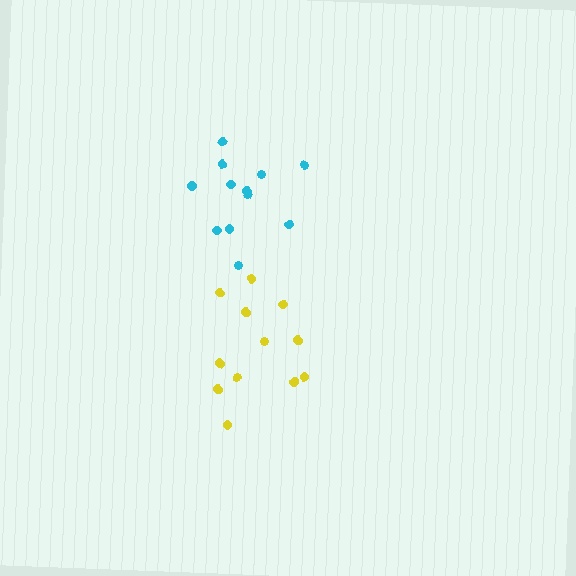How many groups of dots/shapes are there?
There are 2 groups.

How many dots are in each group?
Group 1: 12 dots, Group 2: 12 dots (24 total).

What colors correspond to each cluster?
The clusters are colored: yellow, cyan.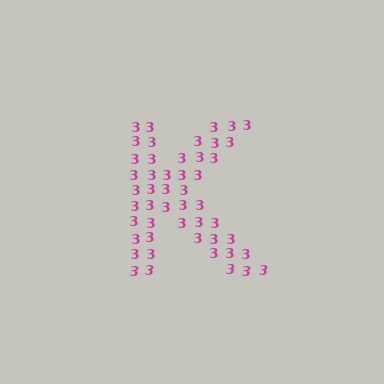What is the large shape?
The large shape is the letter K.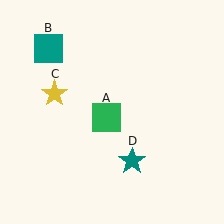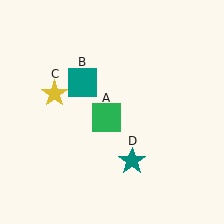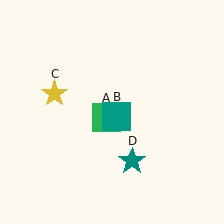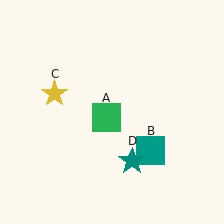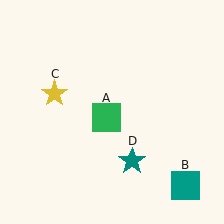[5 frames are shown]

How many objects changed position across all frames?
1 object changed position: teal square (object B).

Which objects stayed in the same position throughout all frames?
Green square (object A) and yellow star (object C) and teal star (object D) remained stationary.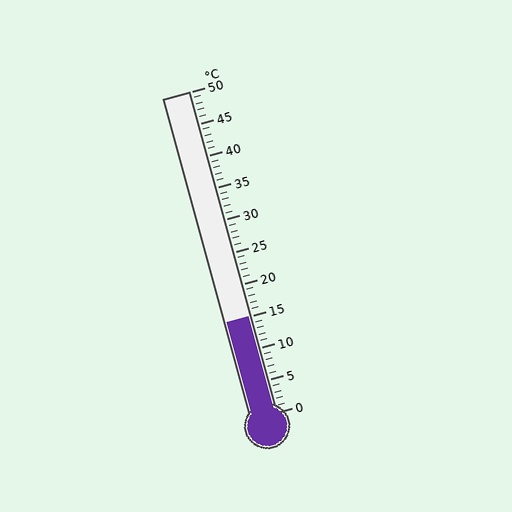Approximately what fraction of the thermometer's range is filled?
The thermometer is filled to approximately 30% of its range.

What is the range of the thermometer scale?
The thermometer scale ranges from 0°C to 50°C.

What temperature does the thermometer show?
The thermometer shows approximately 15°C.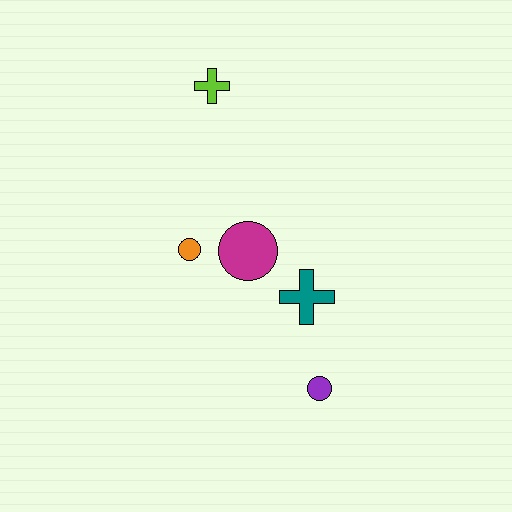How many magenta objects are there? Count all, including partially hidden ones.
There is 1 magenta object.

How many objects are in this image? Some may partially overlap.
There are 5 objects.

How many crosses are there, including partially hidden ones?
There are 2 crosses.